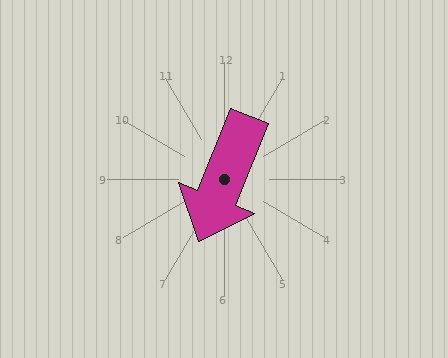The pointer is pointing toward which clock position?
Roughly 7 o'clock.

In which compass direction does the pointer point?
South.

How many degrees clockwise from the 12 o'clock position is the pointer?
Approximately 202 degrees.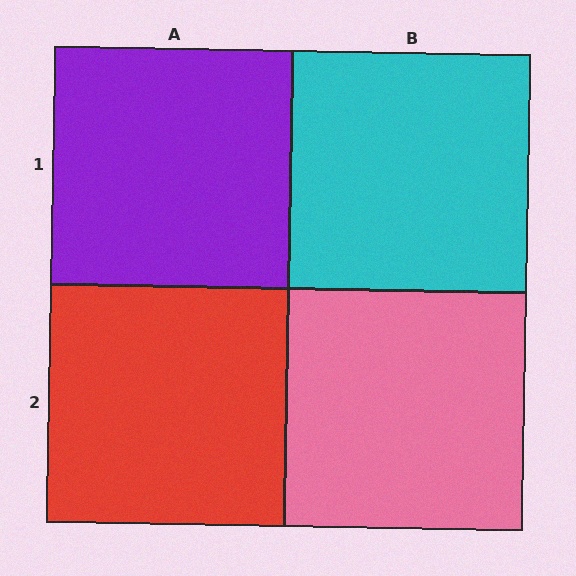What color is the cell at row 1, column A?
Purple.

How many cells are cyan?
1 cell is cyan.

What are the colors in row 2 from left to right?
Red, pink.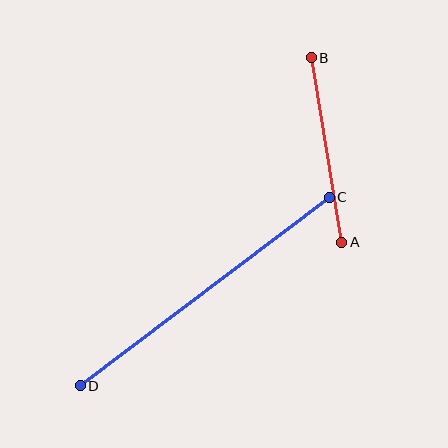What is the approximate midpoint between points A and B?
The midpoint is at approximately (327, 150) pixels.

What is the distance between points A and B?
The distance is approximately 187 pixels.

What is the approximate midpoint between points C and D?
The midpoint is at approximately (205, 292) pixels.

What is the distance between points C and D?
The distance is approximately 312 pixels.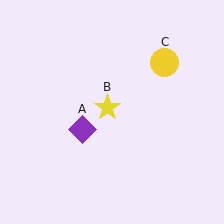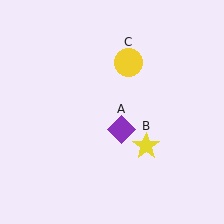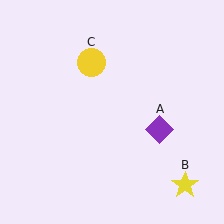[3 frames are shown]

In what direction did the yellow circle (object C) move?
The yellow circle (object C) moved left.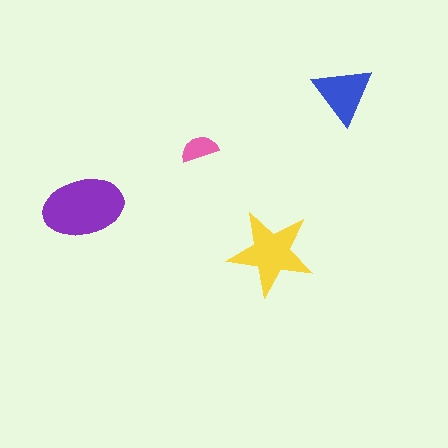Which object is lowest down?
The yellow star is bottommost.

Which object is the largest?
The purple ellipse.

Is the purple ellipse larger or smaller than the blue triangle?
Larger.